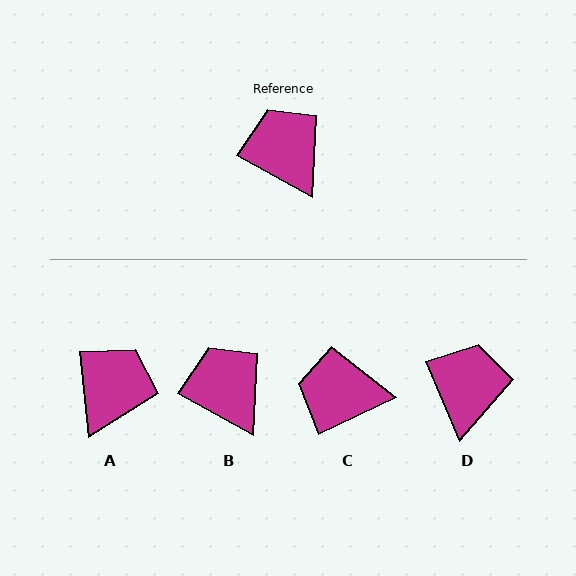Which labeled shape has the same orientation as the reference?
B.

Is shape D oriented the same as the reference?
No, it is off by about 38 degrees.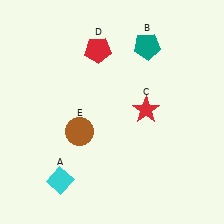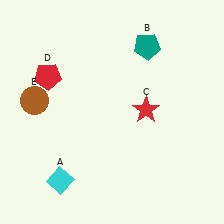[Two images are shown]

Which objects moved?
The objects that moved are: the red pentagon (D), the brown circle (E).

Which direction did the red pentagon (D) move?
The red pentagon (D) moved left.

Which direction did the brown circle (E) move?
The brown circle (E) moved left.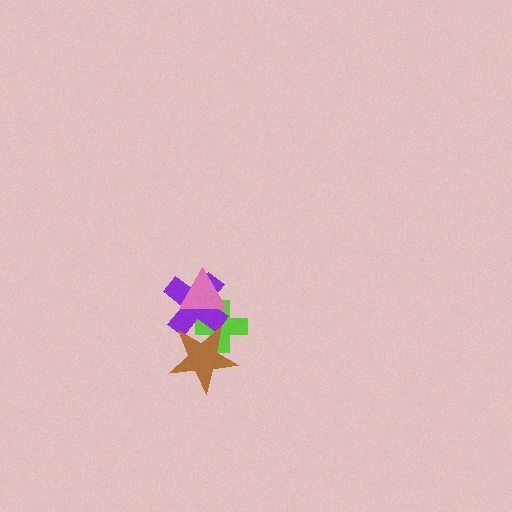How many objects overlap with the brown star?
2 objects overlap with the brown star.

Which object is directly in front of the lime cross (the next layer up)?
The purple cross is directly in front of the lime cross.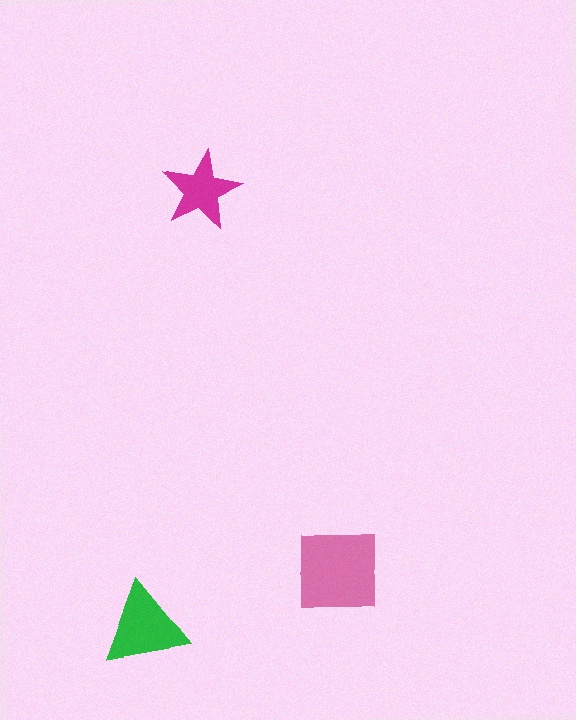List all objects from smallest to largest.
The magenta star, the green triangle, the pink square.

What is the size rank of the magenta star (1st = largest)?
3rd.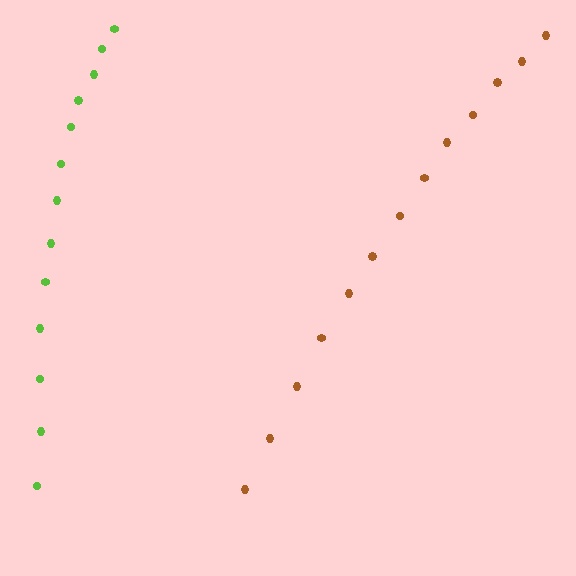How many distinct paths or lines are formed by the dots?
There are 2 distinct paths.